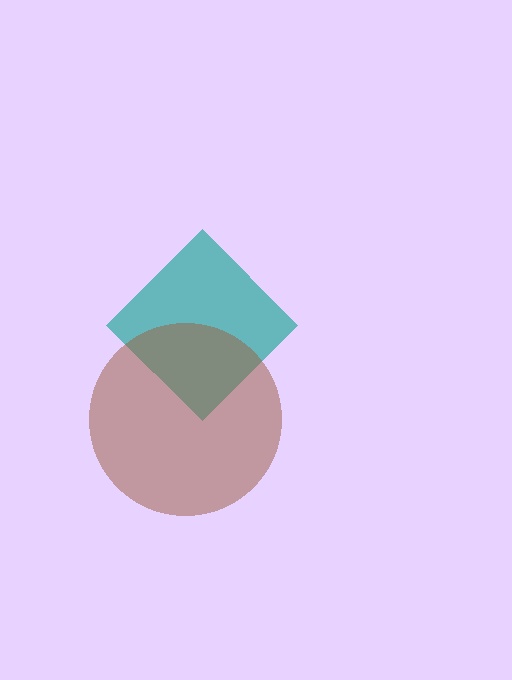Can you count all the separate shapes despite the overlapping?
Yes, there are 2 separate shapes.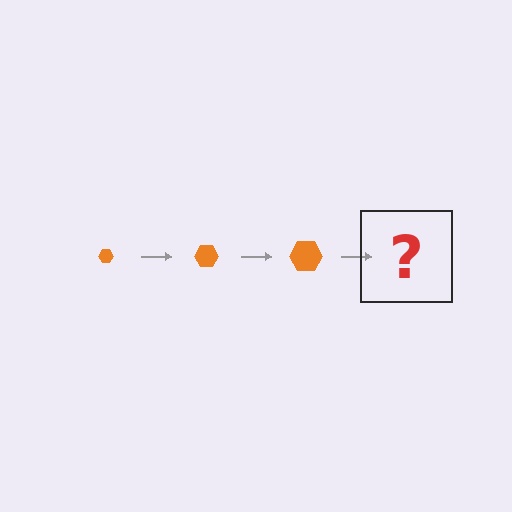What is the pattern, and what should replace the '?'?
The pattern is that the hexagon gets progressively larger each step. The '?' should be an orange hexagon, larger than the previous one.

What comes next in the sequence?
The next element should be an orange hexagon, larger than the previous one.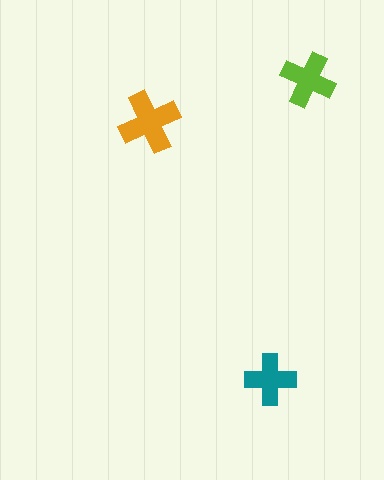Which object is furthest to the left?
The orange cross is leftmost.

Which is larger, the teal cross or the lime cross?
The lime one.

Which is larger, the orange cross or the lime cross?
The orange one.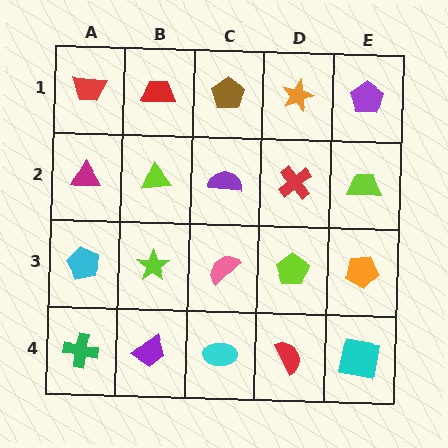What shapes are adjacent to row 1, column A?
A magenta triangle (row 2, column A), a red trapezoid (row 1, column B).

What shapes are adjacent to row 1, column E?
A lime trapezoid (row 2, column E), an orange star (row 1, column D).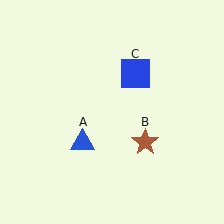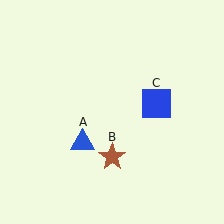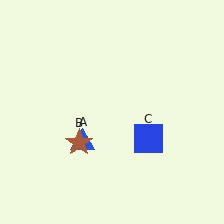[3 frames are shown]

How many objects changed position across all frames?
2 objects changed position: brown star (object B), blue square (object C).